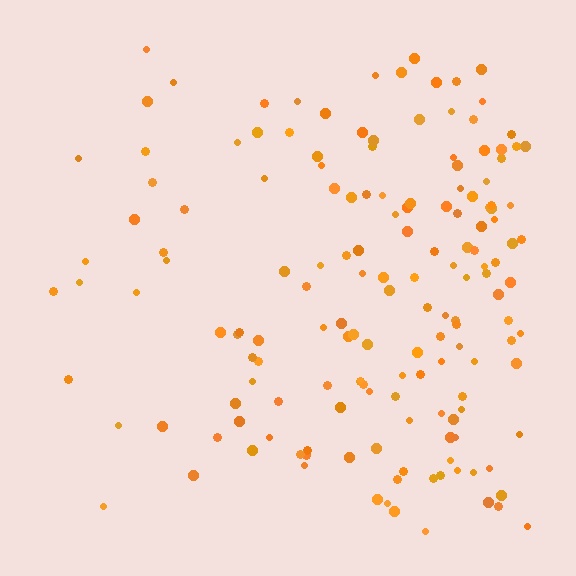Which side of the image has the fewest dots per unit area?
The left.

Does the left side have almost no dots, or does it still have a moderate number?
Still a moderate number, just noticeably fewer than the right.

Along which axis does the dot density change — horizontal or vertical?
Horizontal.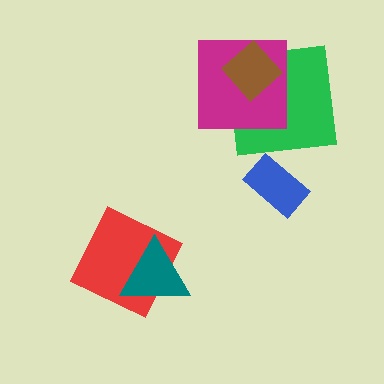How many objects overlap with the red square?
1 object overlaps with the red square.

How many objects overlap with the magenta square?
2 objects overlap with the magenta square.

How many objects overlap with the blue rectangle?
0 objects overlap with the blue rectangle.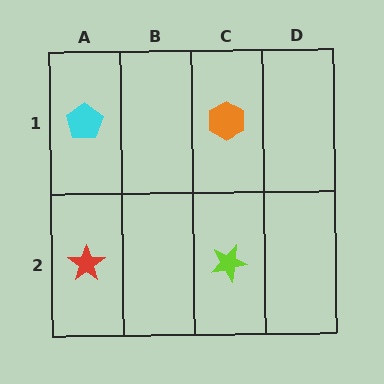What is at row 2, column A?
A red star.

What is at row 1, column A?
A cyan pentagon.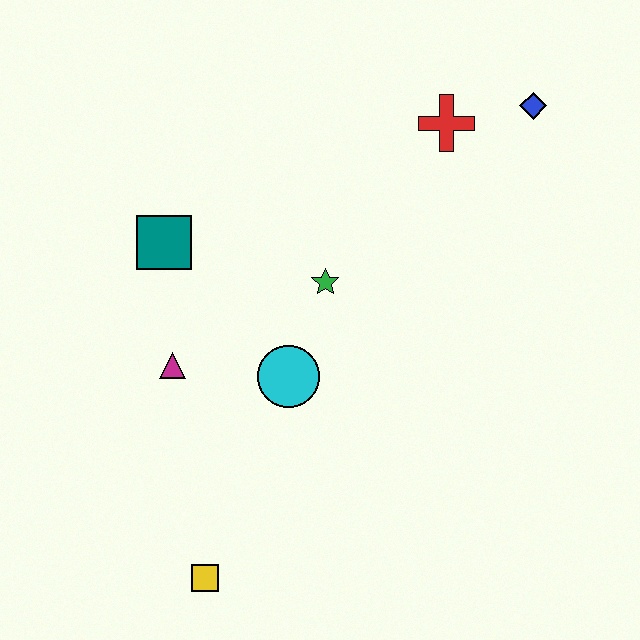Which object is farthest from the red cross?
The yellow square is farthest from the red cross.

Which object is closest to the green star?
The cyan circle is closest to the green star.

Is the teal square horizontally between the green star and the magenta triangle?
No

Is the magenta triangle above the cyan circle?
Yes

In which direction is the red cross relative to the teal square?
The red cross is to the right of the teal square.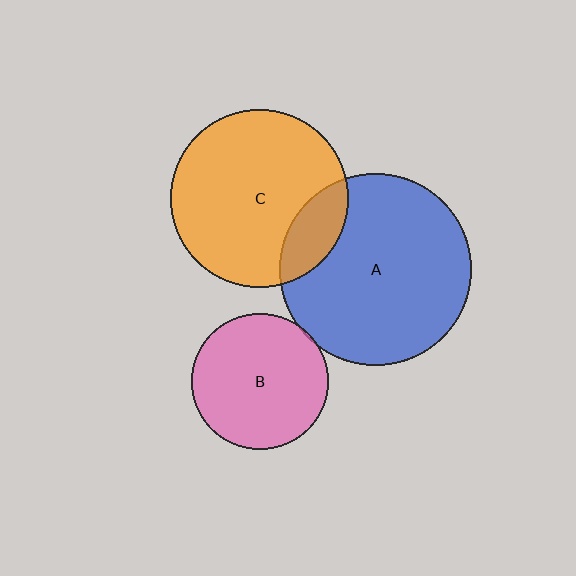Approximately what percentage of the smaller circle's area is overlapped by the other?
Approximately 15%.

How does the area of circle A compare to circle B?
Approximately 2.0 times.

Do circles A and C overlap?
Yes.